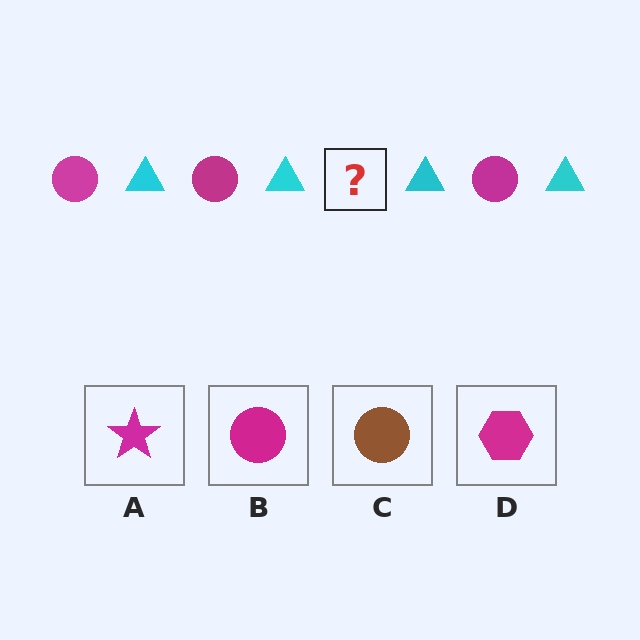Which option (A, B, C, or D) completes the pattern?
B.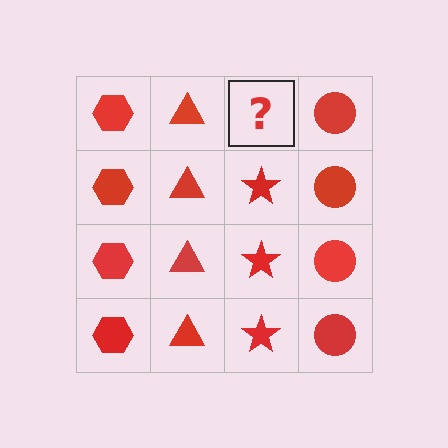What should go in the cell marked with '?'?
The missing cell should contain a red star.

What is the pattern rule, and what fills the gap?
The rule is that each column has a consistent shape. The gap should be filled with a red star.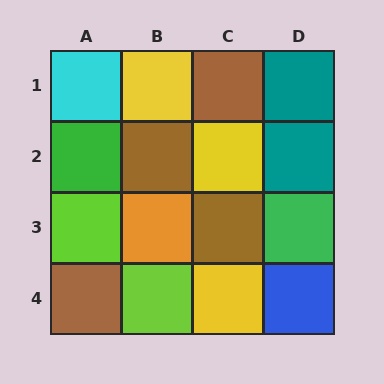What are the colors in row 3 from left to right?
Lime, orange, brown, green.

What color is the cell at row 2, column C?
Yellow.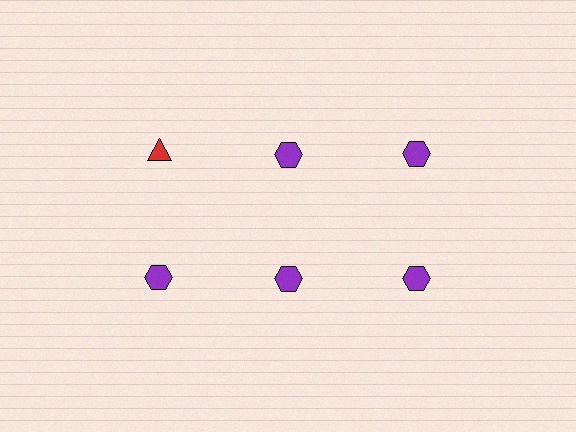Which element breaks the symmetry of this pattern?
The red triangle in the top row, leftmost column breaks the symmetry. All other shapes are purple hexagons.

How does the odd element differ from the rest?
It differs in both color (red instead of purple) and shape (triangle instead of hexagon).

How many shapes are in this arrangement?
There are 6 shapes arranged in a grid pattern.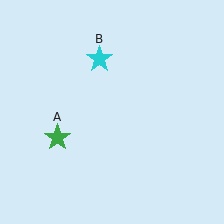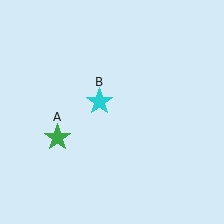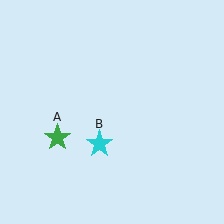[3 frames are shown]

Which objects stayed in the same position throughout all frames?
Green star (object A) remained stationary.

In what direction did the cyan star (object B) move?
The cyan star (object B) moved down.